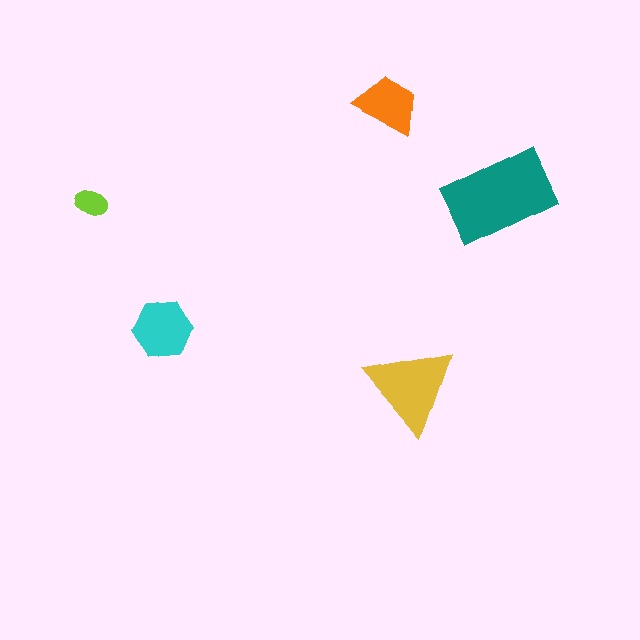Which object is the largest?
The teal rectangle.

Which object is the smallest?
The lime ellipse.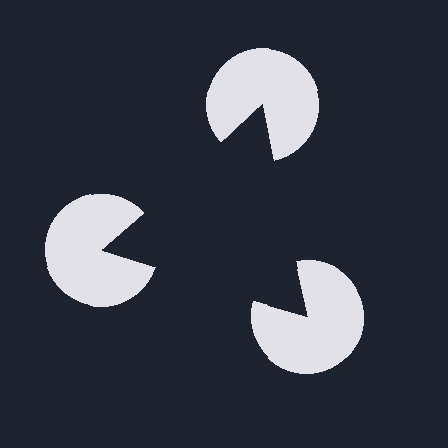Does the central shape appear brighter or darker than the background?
It typically appears slightly darker than the background, even though no actual brightness change is drawn.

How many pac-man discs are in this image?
There are 3 — one at each vertex of the illusory triangle.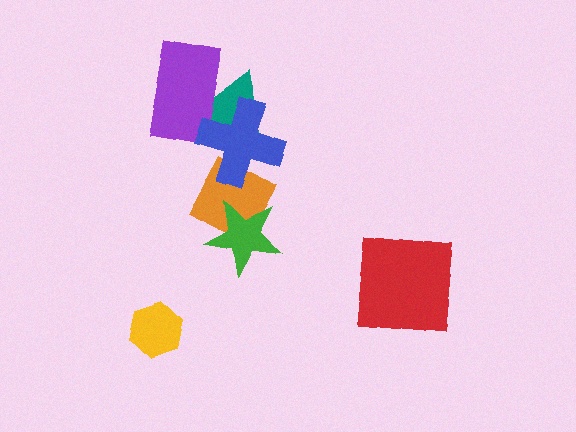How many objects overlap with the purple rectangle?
2 objects overlap with the purple rectangle.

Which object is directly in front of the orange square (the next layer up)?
The green star is directly in front of the orange square.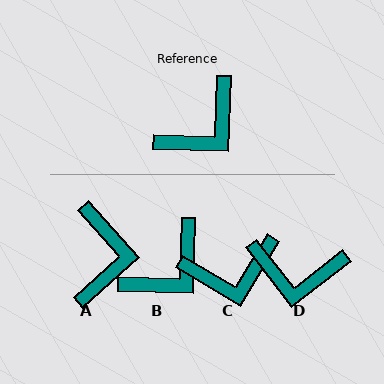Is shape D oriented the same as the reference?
No, it is off by about 50 degrees.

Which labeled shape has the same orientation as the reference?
B.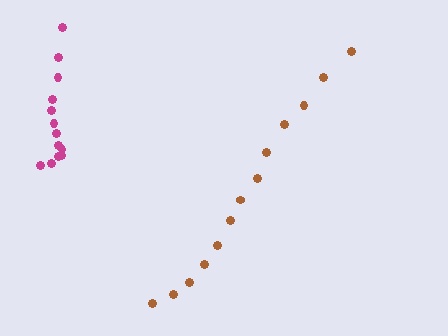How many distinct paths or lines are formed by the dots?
There are 2 distinct paths.